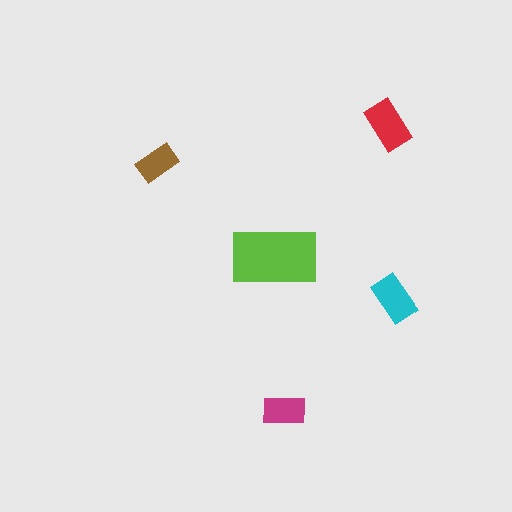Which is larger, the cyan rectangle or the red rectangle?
The red one.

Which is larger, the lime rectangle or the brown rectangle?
The lime one.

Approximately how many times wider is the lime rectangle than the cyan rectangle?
About 2 times wider.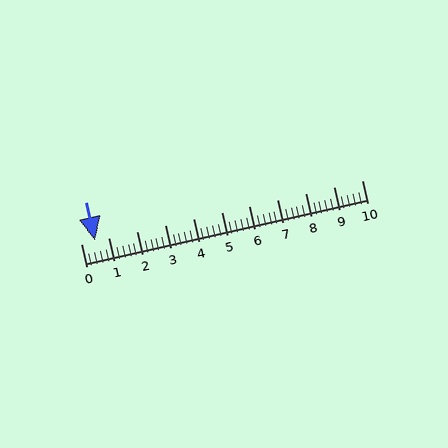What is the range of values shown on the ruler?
The ruler shows values from 0 to 10.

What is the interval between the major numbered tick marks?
The major tick marks are spaced 1 units apart.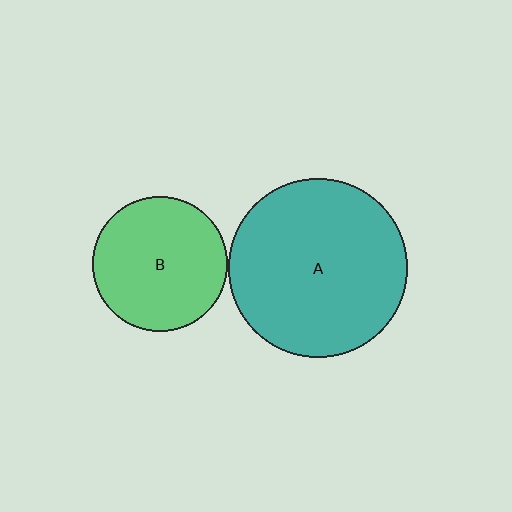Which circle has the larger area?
Circle A (teal).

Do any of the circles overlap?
No, none of the circles overlap.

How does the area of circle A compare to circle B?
Approximately 1.8 times.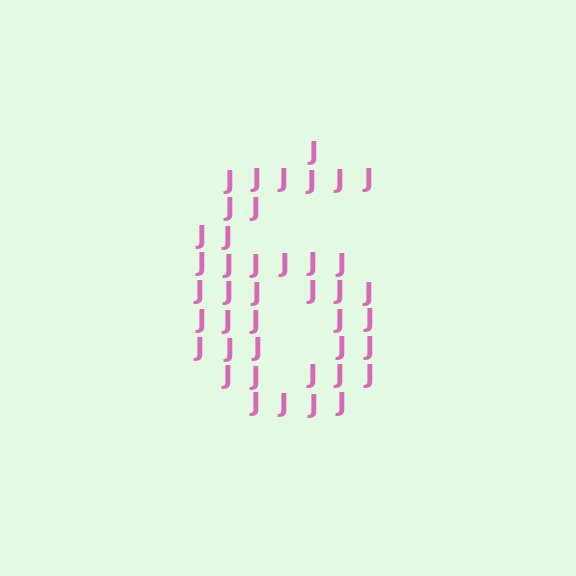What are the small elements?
The small elements are letter J's.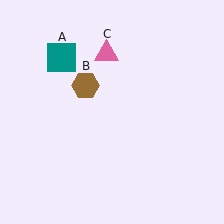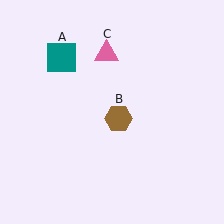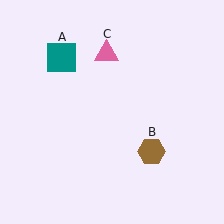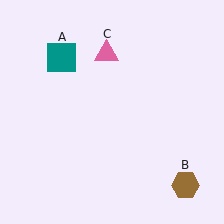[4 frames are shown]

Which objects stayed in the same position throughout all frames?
Teal square (object A) and pink triangle (object C) remained stationary.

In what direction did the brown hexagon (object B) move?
The brown hexagon (object B) moved down and to the right.